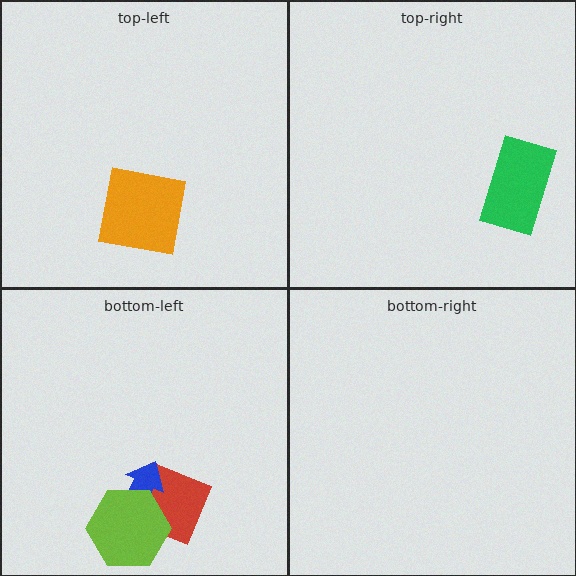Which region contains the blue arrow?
The bottom-left region.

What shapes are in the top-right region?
The green rectangle.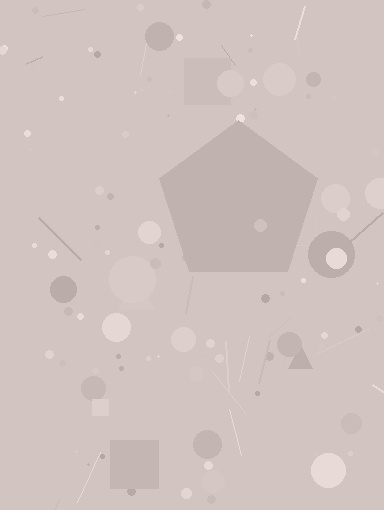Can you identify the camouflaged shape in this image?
The camouflaged shape is a pentagon.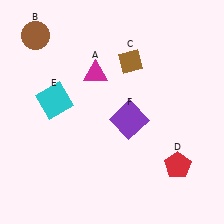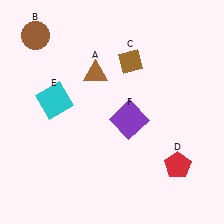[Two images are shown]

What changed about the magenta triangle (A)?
In Image 1, A is magenta. In Image 2, it changed to brown.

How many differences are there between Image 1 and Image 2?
There is 1 difference between the two images.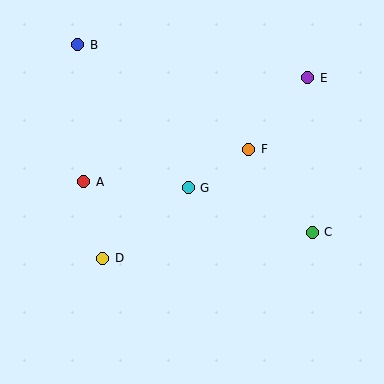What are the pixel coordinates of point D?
Point D is at (103, 258).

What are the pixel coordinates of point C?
Point C is at (312, 232).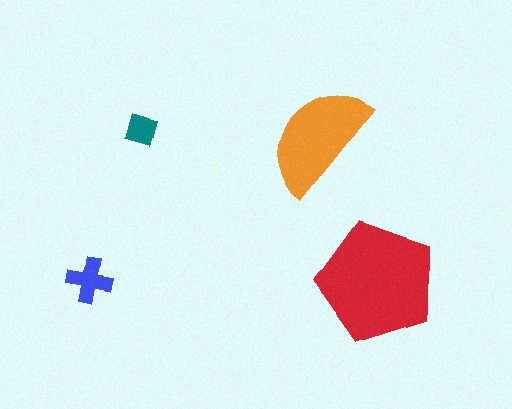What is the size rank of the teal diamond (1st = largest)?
4th.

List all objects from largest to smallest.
The red pentagon, the orange semicircle, the blue cross, the teal diamond.